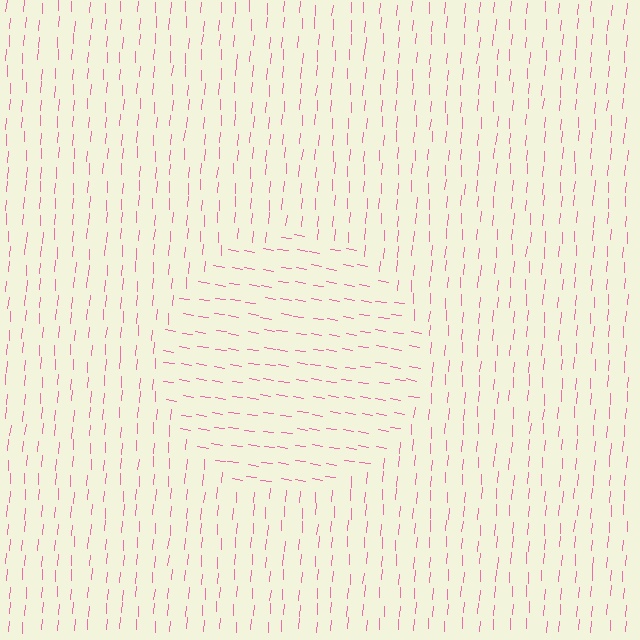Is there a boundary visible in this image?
Yes, there is a texture boundary formed by a change in line orientation.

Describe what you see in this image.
The image is filled with small pink line segments. A circle region in the image has lines oriented differently from the surrounding lines, creating a visible texture boundary.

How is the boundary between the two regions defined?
The boundary is defined purely by a change in line orientation (approximately 85 degrees difference). All lines are the same color and thickness.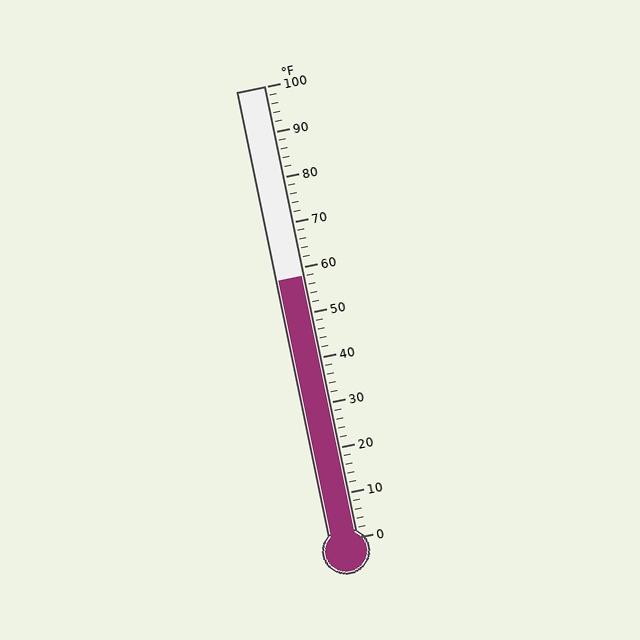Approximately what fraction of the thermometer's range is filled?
The thermometer is filled to approximately 60% of its range.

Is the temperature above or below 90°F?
The temperature is below 90°F.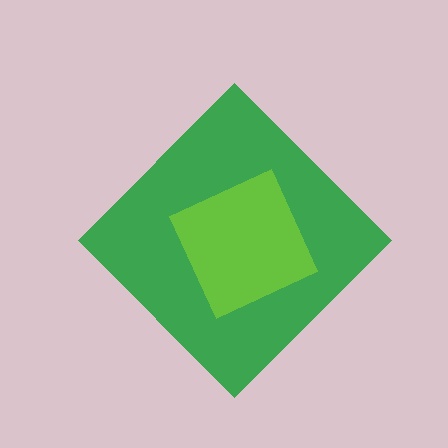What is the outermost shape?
The green diamond.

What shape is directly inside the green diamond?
The lime square.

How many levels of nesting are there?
2.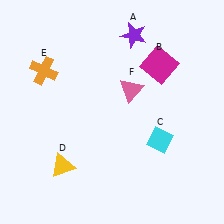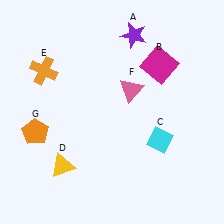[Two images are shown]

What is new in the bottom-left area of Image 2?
An orange pentagon (G) was added in the bottom-left area of Image 2.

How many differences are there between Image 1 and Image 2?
There is 1 difference between the two images.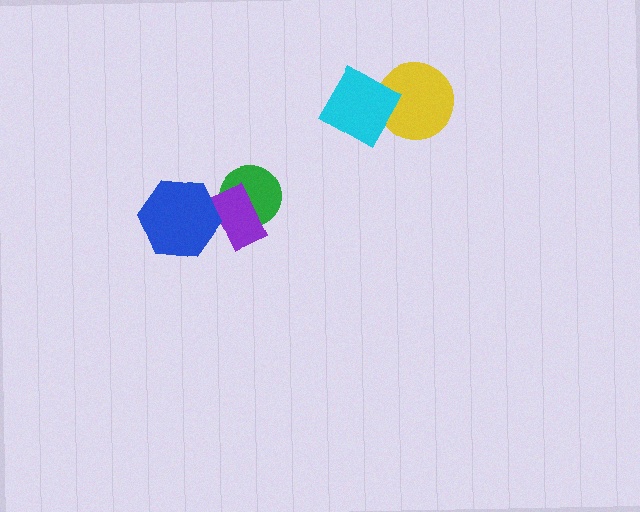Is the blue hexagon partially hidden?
No, no other shape covers it.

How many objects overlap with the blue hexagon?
1 object overlaps with the blue hexagon.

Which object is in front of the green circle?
The purple rectangle is in front of the green circle.